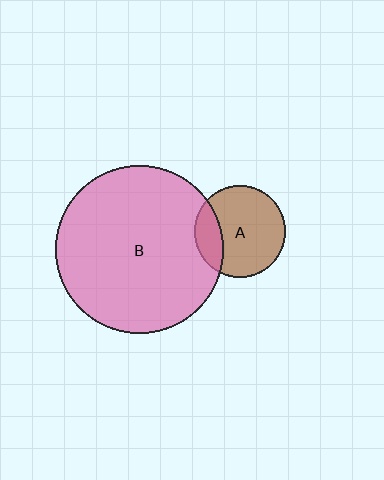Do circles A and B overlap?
Yes.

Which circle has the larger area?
Circle B (pink).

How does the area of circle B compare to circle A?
Approximately 3.3 times.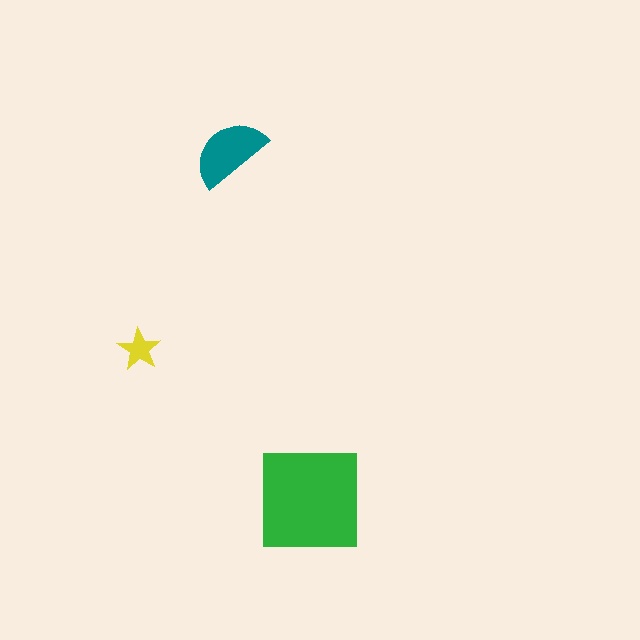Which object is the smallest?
The yellow star.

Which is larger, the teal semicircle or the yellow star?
The teal semicircle.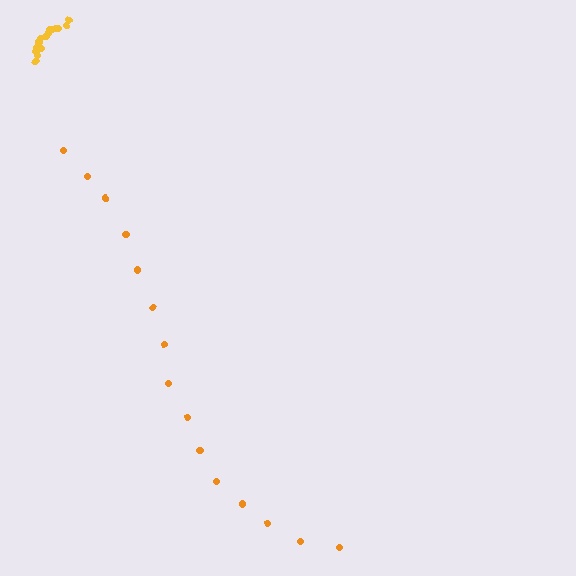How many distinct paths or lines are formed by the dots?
There are 2 distinct paths.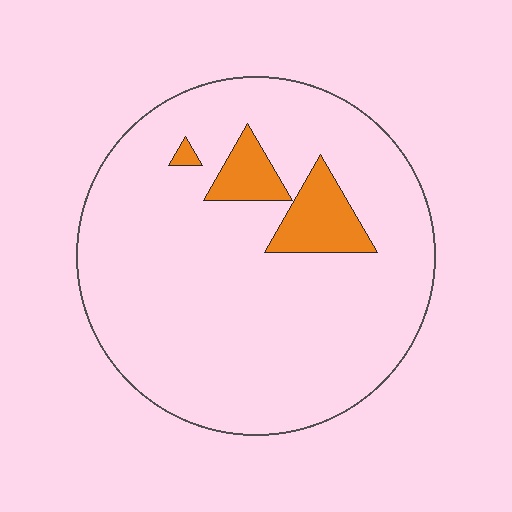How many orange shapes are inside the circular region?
3.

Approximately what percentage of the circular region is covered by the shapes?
Approximately 10%.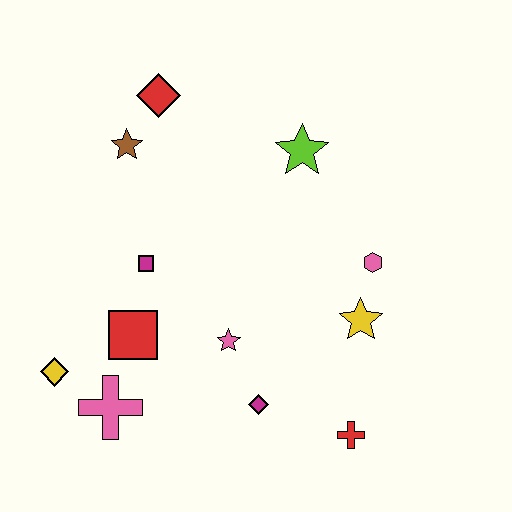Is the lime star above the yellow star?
Yes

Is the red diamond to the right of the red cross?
No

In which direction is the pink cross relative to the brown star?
The pink cross is below the brown star.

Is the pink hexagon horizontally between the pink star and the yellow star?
No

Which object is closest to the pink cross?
The yellow diamond is closest to the pink cross.